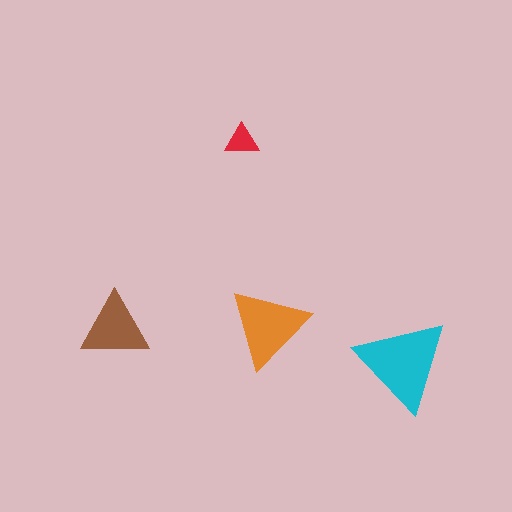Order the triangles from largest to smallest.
the cyan one, the orange one, the brown one, the red one.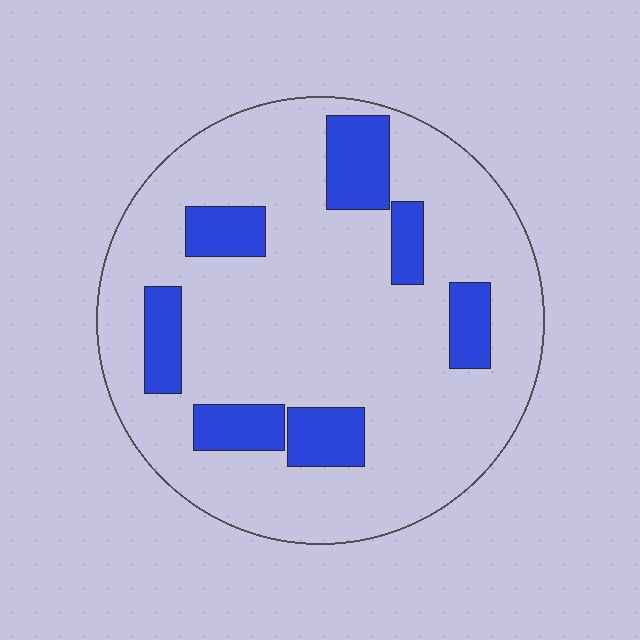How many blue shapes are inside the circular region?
7.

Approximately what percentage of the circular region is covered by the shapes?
Approximately 20%.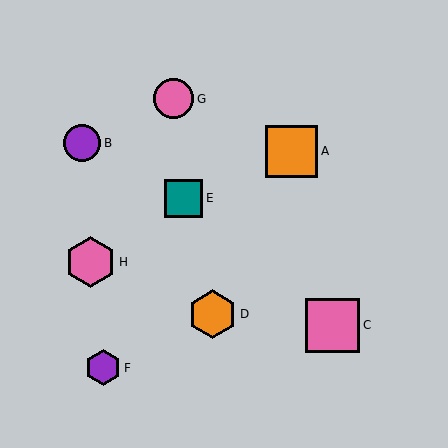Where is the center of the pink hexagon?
The center of the pink hexagon is at (91, 262).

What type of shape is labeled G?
Shape G is a pink circle.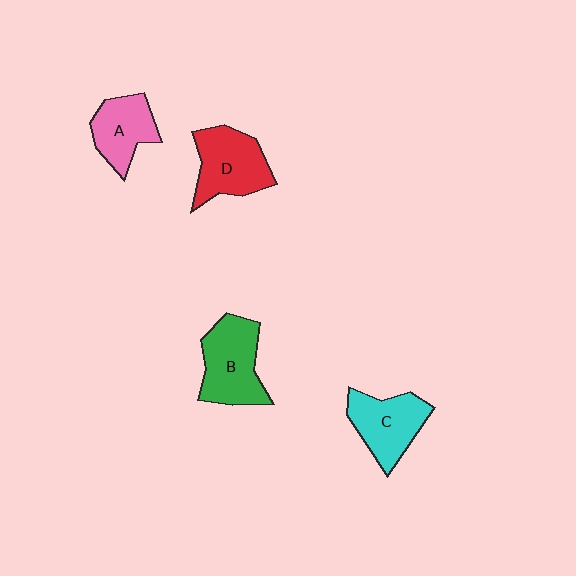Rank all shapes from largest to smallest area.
From largest to smallest: B (green), D (red), C (cyan), A (pink).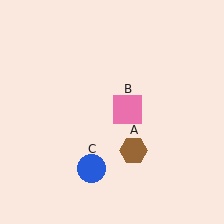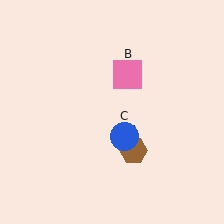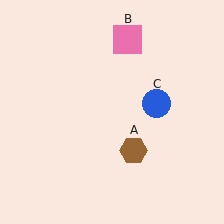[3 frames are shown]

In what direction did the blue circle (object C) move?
The blue circle (object C) moved up and to the right.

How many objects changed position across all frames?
2 objects changed position: pink square (object B), blue circle (object C).